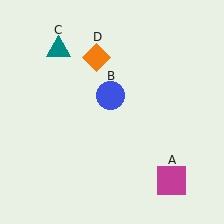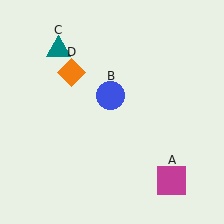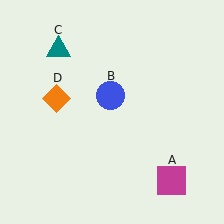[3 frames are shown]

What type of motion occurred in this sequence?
The orange diamond (object D) rotated counterclockwise around the center of the scene.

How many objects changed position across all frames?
1 object changed position: orange diamond (object D).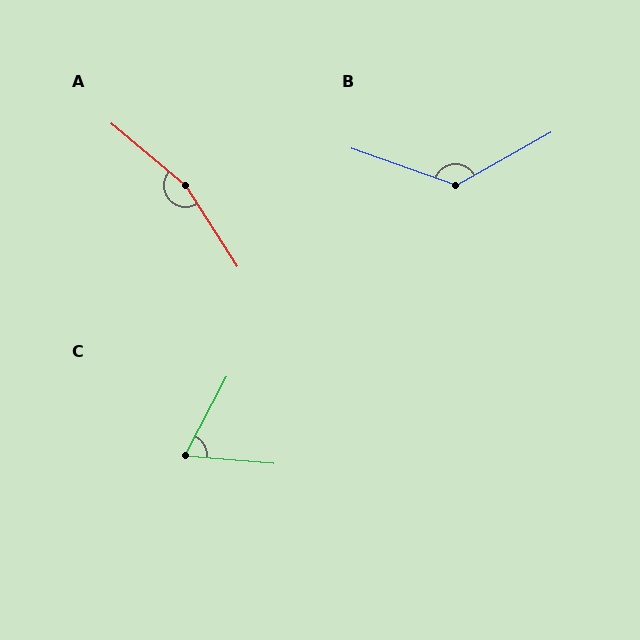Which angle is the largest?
A, at approximately 163 degrees.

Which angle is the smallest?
C, at approximately 67 degrees.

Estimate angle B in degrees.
Approximately 132 degrees.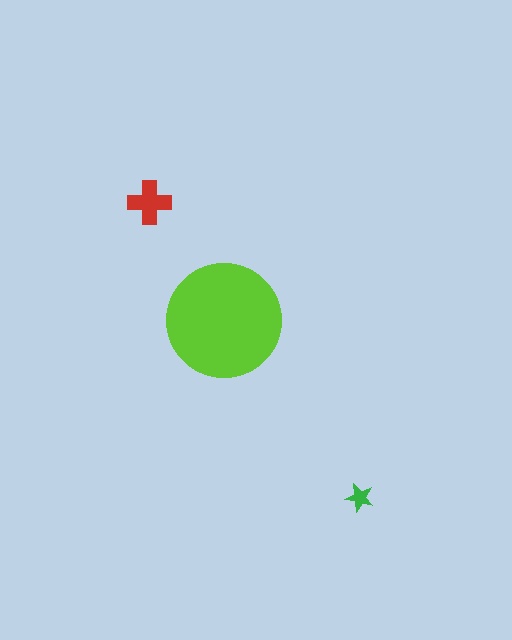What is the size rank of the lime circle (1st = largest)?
1st.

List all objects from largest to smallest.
The lime circle, the red cross, the green star.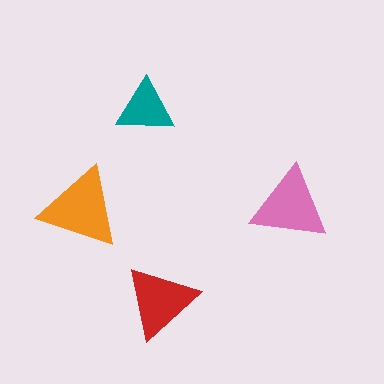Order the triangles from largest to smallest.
the orange one, the pink one, the red one, the teal one.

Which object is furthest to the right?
The pink triangle is rightmost.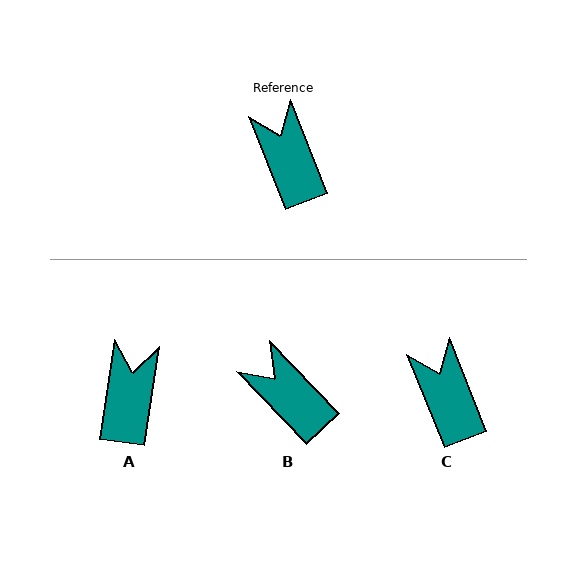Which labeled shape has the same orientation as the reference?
C.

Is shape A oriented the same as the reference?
No, it is off by about 30 degrees.